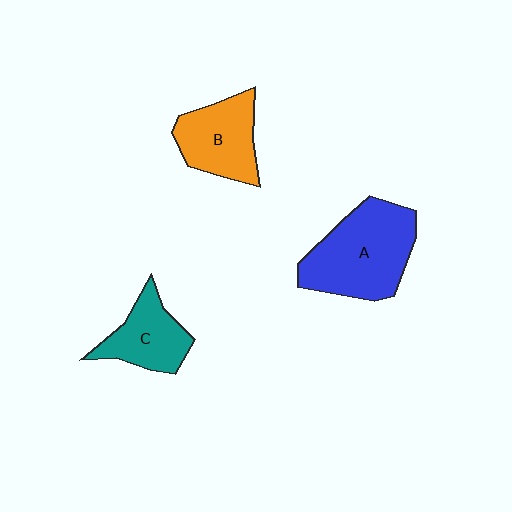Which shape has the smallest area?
Shape C (teal).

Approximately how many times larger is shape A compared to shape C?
Approximately 1.7 times.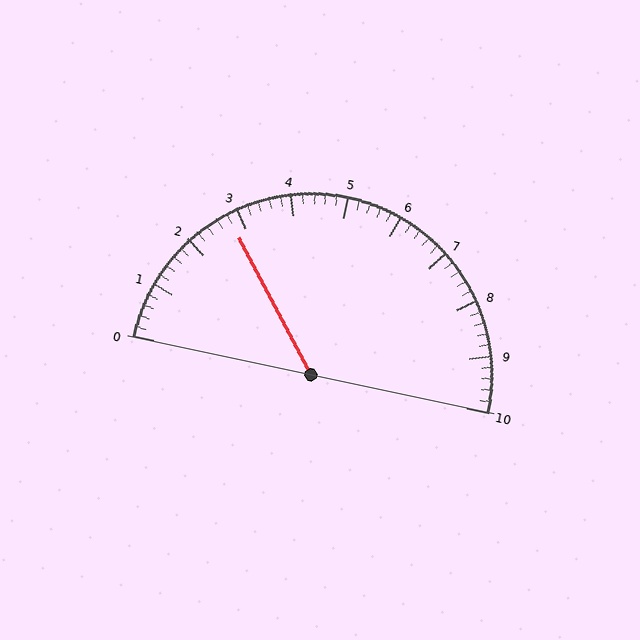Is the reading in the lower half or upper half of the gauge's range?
The reading is in the lower half of the range (0 to 10).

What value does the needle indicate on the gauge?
The needle indicates approximately 2.8.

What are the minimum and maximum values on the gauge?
The gauge ranges from 0 to 10.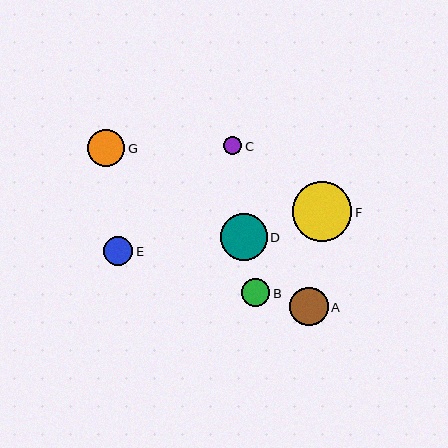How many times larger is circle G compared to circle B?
Circle G is approximately 1.3 times the size of circle B.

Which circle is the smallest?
Circle C is the smallest with a size of approximately 18 pixels.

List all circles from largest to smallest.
From largest to smallest: F, D, A, G, E, B, C.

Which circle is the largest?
Circle F is the largest with a size of approximately 60 pixels.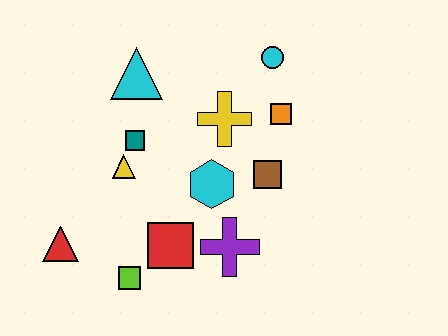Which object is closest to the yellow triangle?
The teal square is closest to the yellow triangle.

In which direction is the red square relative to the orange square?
The red square is below the orange square.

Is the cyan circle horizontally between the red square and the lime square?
No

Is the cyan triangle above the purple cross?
Yes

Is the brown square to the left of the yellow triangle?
No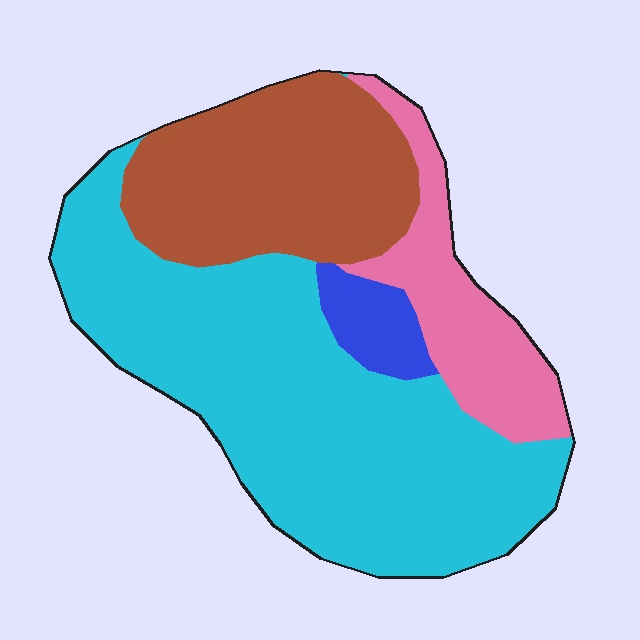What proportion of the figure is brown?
Brown covers roughly 25% of the figure.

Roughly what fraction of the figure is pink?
Pink covers about 15% of the figure.